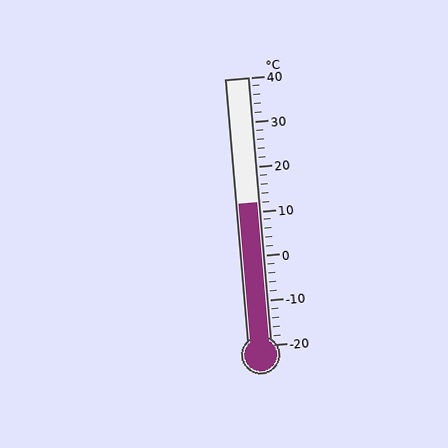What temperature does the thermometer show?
The thermometer shows approximately 12°C.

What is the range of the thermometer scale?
The thermometer scale ranges from -20°C to 40°C.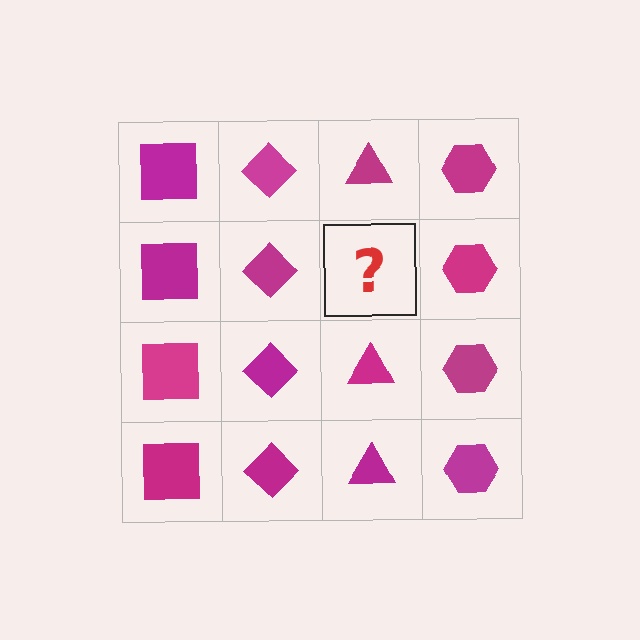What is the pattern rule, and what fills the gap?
The rule is that each column has a consistent shape. The gap should be filled with a magenta triangle.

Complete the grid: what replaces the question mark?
The question mark should be replaced with a magenta triangle.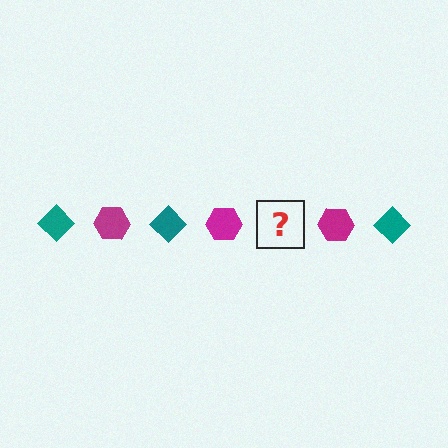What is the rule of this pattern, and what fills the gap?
The rule is that the pattern alternates between teal diamond and magenta hexagon. The gap should be filled with a teal diamond.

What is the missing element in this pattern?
The missing element is a teal diamond.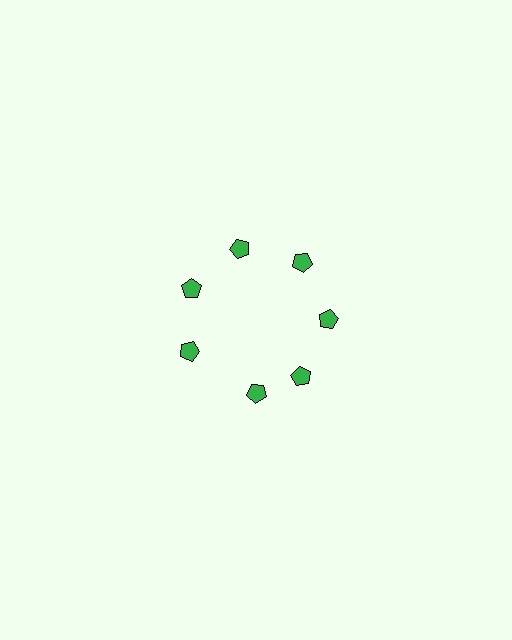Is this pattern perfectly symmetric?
No. The 7 green pentagons are arranged in a ring, but one element near the 6 o'clock position is rotated out of alignment along the ring, breaking the 7-fold rotational symmetry.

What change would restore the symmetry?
The symmetry would be restored by rotating it back into even spacing with its neighbors so that all 7 pentagons sit at equal angles and equal distance from the center.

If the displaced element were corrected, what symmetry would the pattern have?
It would have 7-fold rotational symmetry — the pattern would map onto itself every 51 degrees.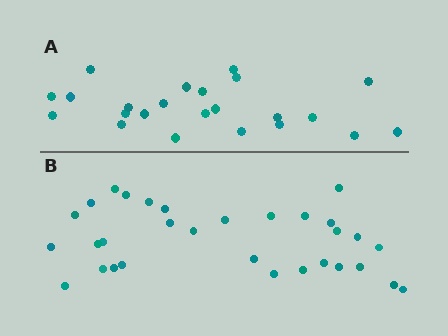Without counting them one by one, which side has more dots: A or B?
Region B (the bottom region) has more dots.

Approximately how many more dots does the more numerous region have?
Region B has roughly 8 or so more dots than region A.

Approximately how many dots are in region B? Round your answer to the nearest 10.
About 30 dots. (The exact count is 31, which rounds to 30.)